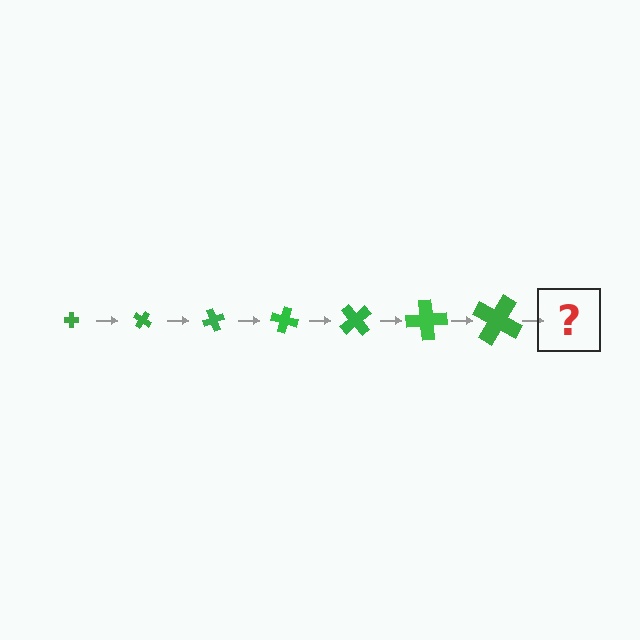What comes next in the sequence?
The next element should be a cross, larger than the previous one and rotated 245 degrees from the start.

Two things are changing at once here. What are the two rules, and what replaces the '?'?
The two rules are that the cross grows larger each step and it rotates 35 degrees each step. The '?' should be a cross, larger than the previous one and rotated 245 degrees from the start.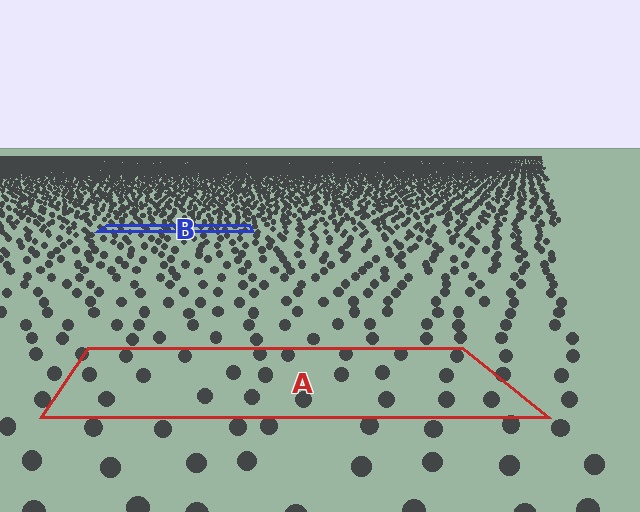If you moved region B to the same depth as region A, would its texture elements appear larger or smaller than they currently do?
They would appear larger. At a closer depth, the same texture elements are projected at a bigger on-screen size.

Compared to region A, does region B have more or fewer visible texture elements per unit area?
Region B has more texture elements per unit area — they are packed more densely because it is farther away.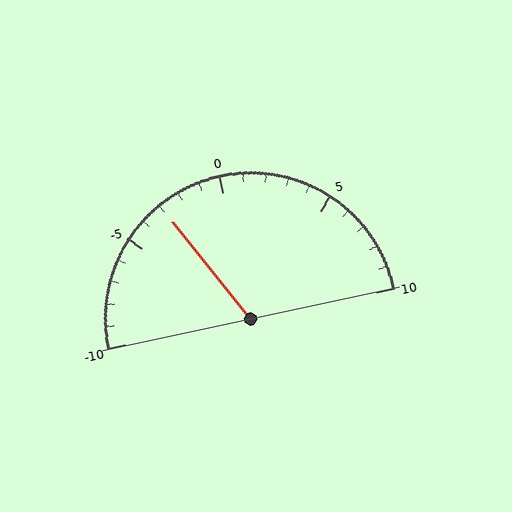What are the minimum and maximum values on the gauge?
The gauge ranges from -10 to 10.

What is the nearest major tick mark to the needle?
The nearest major tick mark is -5.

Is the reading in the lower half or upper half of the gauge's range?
The reading is in the lower half of the range (-10 to 10).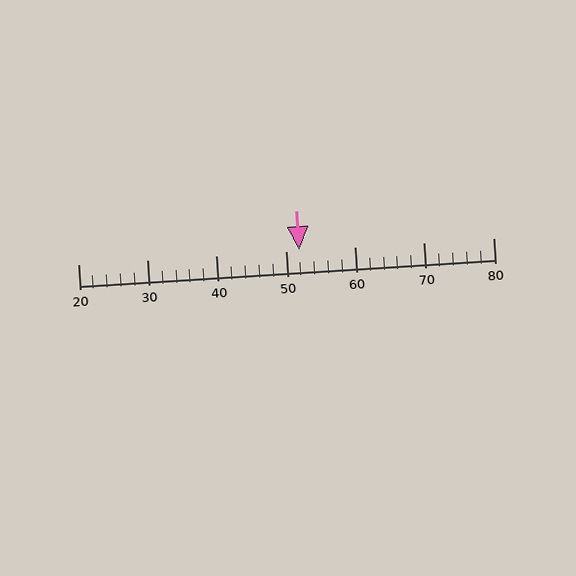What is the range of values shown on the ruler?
The ruler shows values from 20 to 80.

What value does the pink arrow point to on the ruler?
The pink arrow points to approximately 52.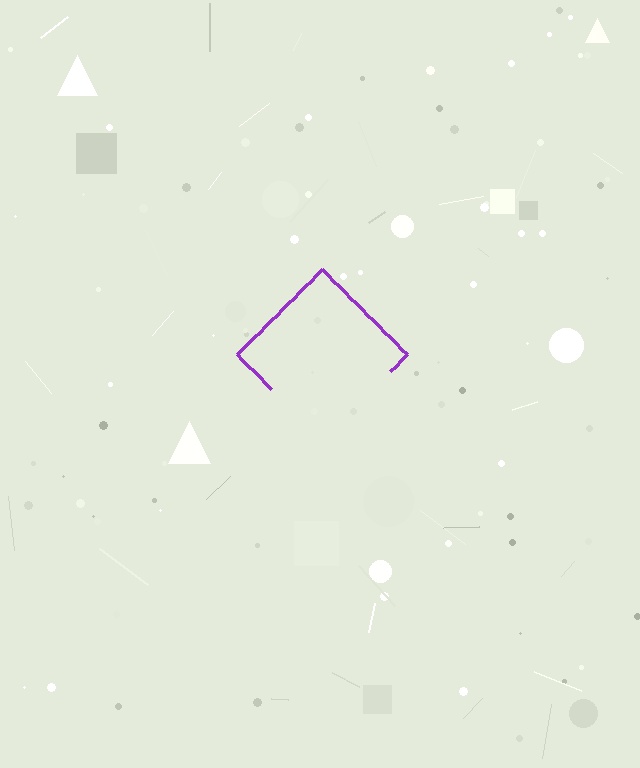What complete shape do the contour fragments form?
The contour fragments form a diamond.